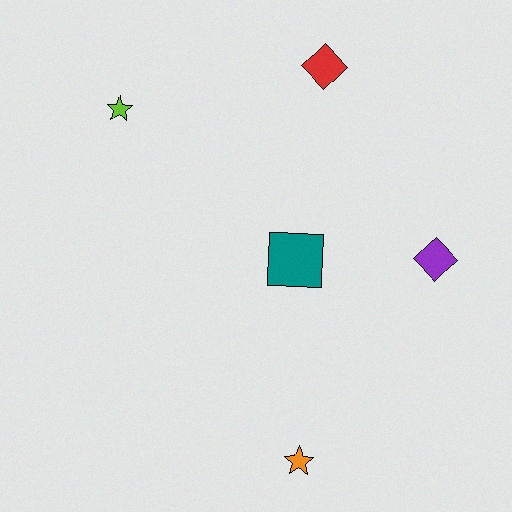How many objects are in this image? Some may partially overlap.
There are 5 objects.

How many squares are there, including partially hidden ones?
There is 1 square.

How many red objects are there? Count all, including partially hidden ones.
There is 1 red object.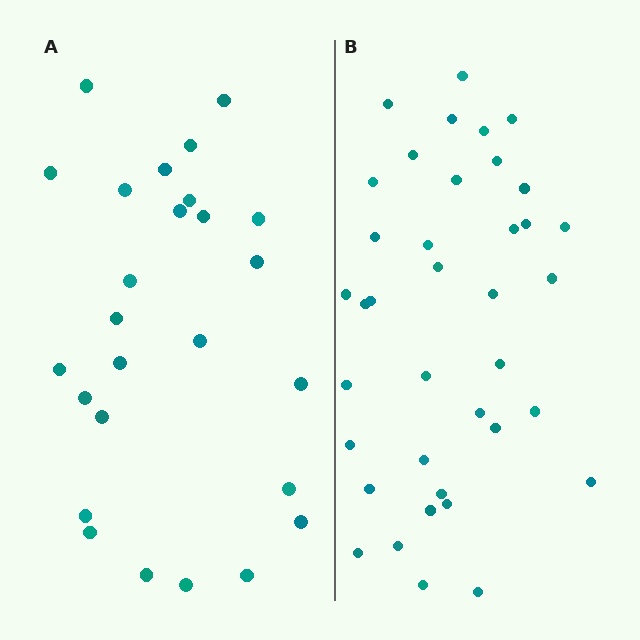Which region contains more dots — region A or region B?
Region B (the right region) has more dots.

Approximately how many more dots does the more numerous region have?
Region B has roughly 12 or so more dots than region A.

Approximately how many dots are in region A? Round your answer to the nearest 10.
About 30 dots. (The exact count is 26, which rounds to 30.)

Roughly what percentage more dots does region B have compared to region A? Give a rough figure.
About 45% more.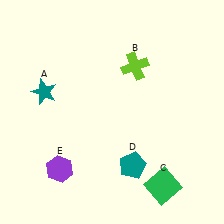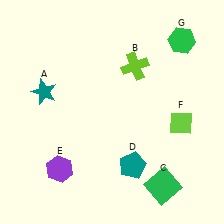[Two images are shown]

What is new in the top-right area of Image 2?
A green hexagon (G) was added in the top-right area of Image 2.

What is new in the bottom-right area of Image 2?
A lime diamond (F) was added in the bottom-right area of Image 2.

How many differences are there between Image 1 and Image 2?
There are 2 differences between the two images.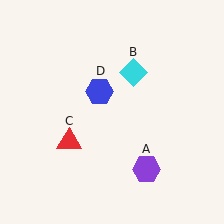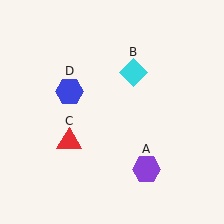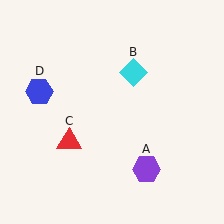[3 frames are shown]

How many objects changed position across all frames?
1 object changed position: blue hexagon (object D).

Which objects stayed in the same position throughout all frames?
Purple hexagon (object A) and cyan diamond (object B) and red triangle (object C) remained stationary.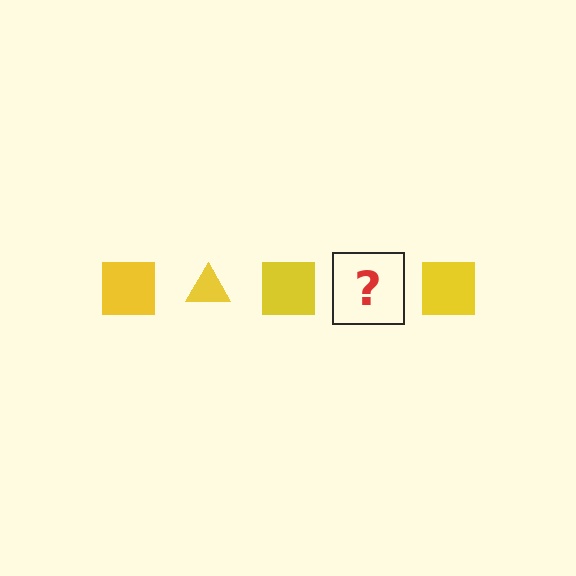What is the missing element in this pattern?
The missing element is a yellow triangle.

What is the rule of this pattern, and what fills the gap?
The rule is that the pattern cycles through square, triangle shapes in yellow. The gap should be filled with a yellow triangle.